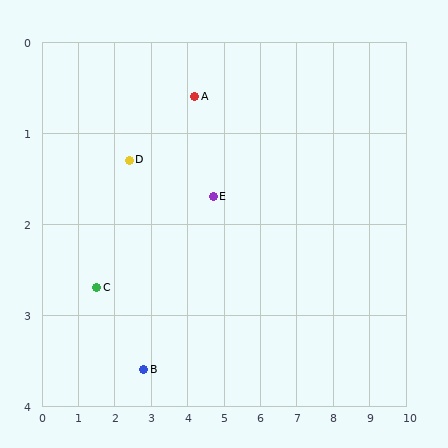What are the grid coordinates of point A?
Point A is at approximately (4.2, 0.6).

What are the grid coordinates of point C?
Point C is at approximately (1.5, 2.7).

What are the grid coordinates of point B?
Point B is at approximately (2.8, 3.6).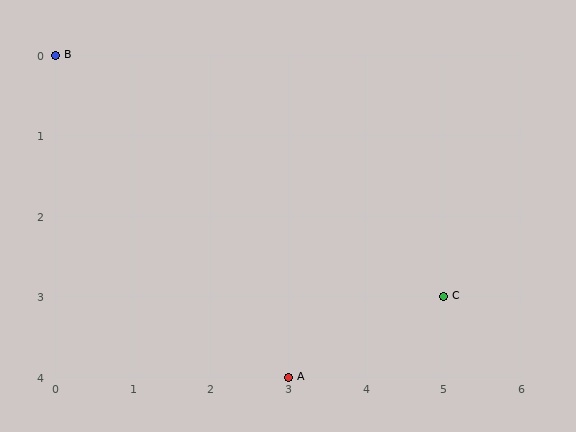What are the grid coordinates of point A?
Point A is at grid coordinates (3, 4).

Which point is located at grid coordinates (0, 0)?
Point B is at (0, 0).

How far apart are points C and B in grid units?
Points C and B are 5 columns and 3 rows apart (about 5.8 grid units diagonally).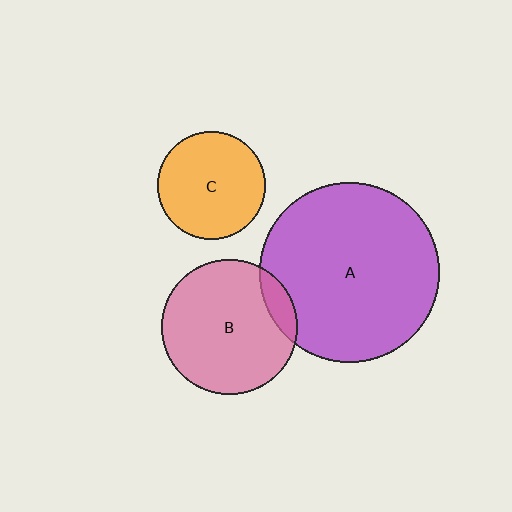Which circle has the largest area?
Circle A (purple).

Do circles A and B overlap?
Yes.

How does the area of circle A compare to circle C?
Approximately 2.8 times.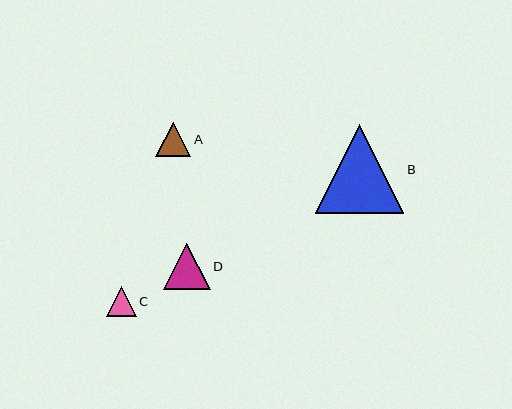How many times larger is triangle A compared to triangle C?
Triangle A is approximately 1.2 times the size of triangle C.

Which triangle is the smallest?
Triangle C is the smallest with a size of approximately 30 pixels.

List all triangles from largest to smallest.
From largest to smallest: B, D, A, C.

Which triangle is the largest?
Triangle B is the largest with a size of approximately 88 pixels.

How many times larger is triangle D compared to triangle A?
Triangle D is approximately 1.3 times the size of triangle A.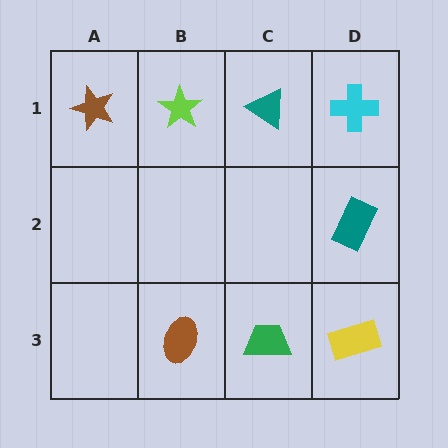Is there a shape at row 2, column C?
No, that cell is empty.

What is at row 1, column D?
A cyan cross.